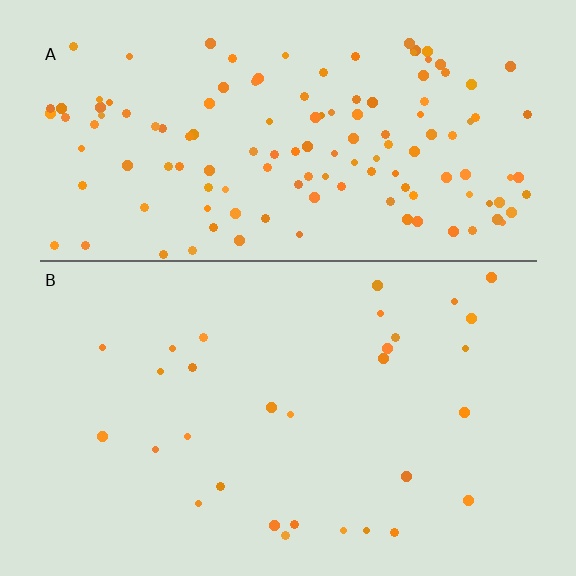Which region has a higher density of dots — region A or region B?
A (the top).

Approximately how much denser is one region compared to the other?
Approximately 4.5× — region A over region B.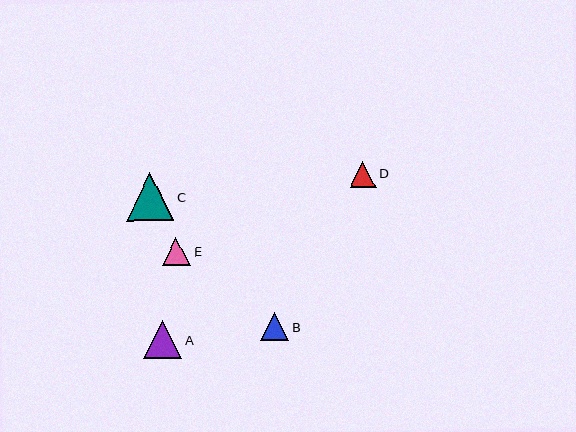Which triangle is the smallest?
Triangle D is the smallest with a size of approximately 27 pixels.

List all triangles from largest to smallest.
From largest to smallest: C, A, B, E, D.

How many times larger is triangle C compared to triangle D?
Triangle C is approximately 1.8 times the size of triangle D.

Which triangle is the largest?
Triangle C is the largest with a size of approximately 48 pixels.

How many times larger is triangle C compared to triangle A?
Triangle C is approximately 1.2 times the size of triangle A.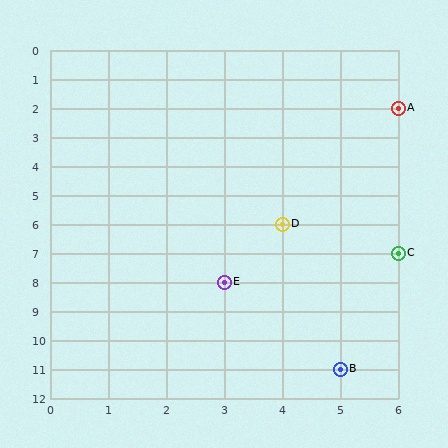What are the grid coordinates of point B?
Point B is at grid coordinates (5, 11).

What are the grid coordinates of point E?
Point E is at grid coordinates (3, 8).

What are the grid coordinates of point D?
Point D is at grid coordinates (4, 6).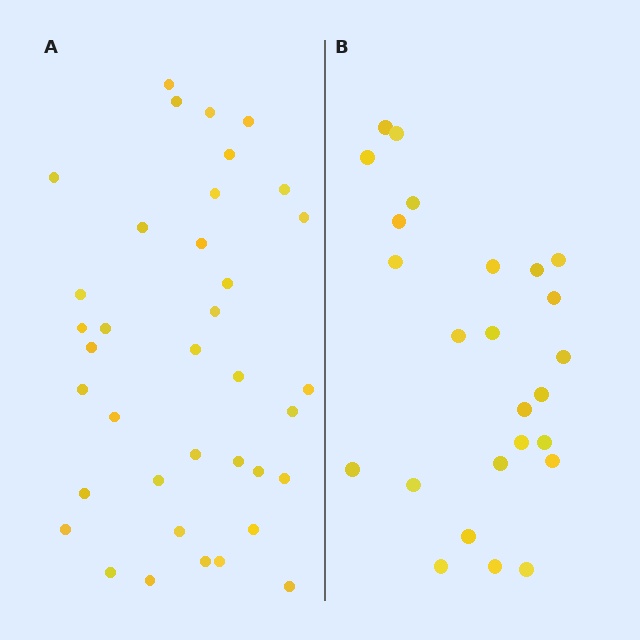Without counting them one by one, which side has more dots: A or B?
Region A (the left region) has more dots.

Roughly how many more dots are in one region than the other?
Region A has roughly 12 or so more dots than region B.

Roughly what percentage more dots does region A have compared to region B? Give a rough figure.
About 50% more.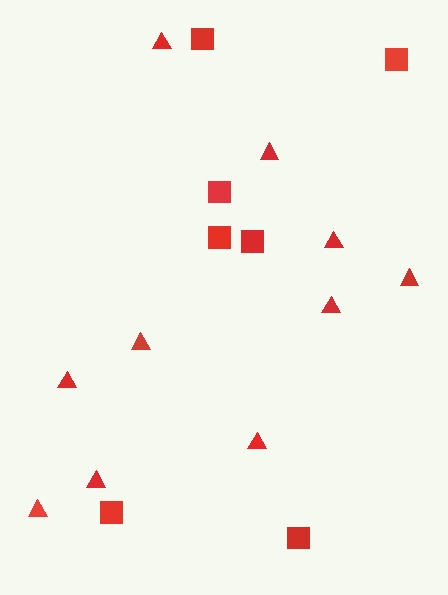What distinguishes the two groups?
There are 2 groups: one group of triangles (10) and one group of squares (7).